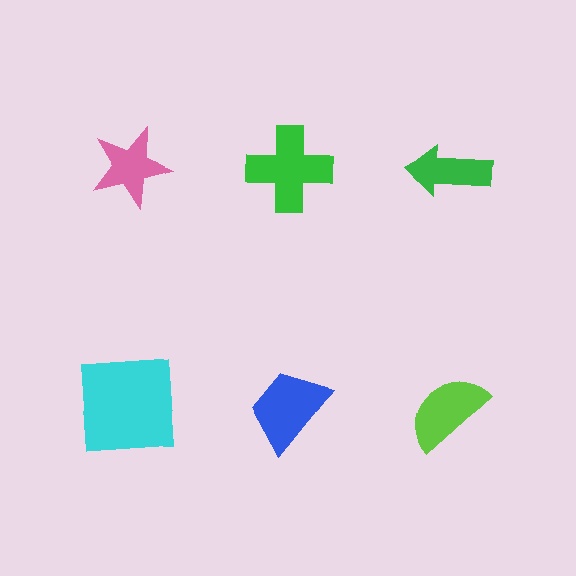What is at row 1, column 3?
A green arrow.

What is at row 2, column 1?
A cyan square.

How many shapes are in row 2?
3 shapes.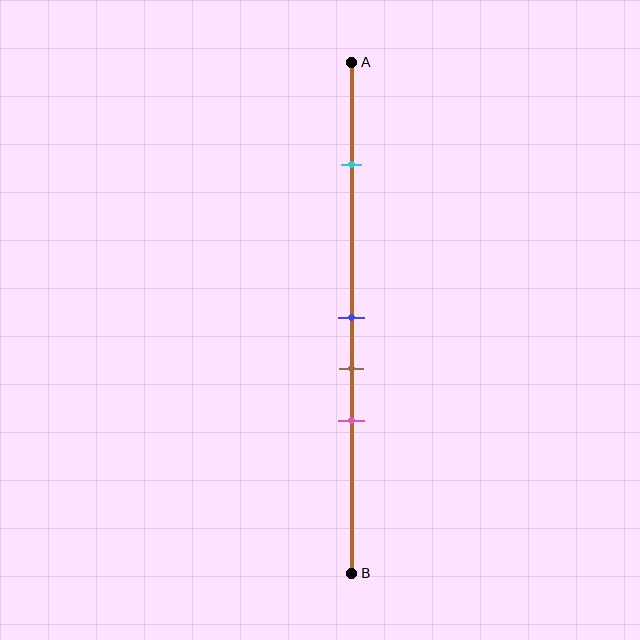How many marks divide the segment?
There are 4 marks dividing the segment.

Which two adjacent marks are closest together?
The blue and brown marks are the closest adjacent pair.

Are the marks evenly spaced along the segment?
No, the marks are not evenly spaced.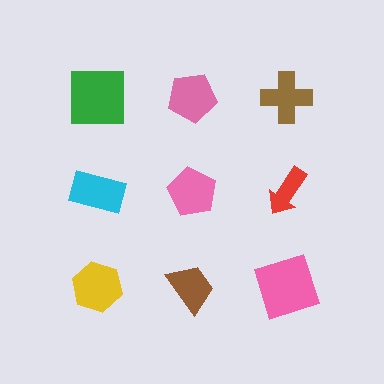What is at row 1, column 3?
A brown cross.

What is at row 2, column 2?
A pink pentagon.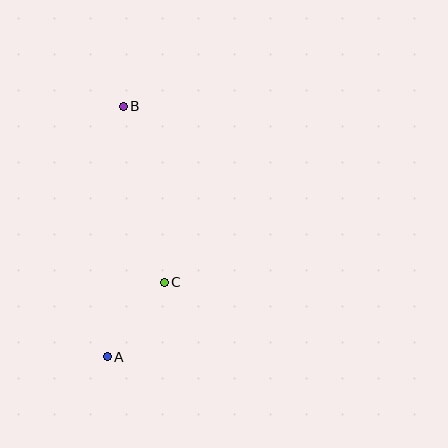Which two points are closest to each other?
Points A and C are closest to each other.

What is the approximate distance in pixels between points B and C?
The distance between B and C is approximately 181 pixels.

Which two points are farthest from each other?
Points A and B are farthest from each other.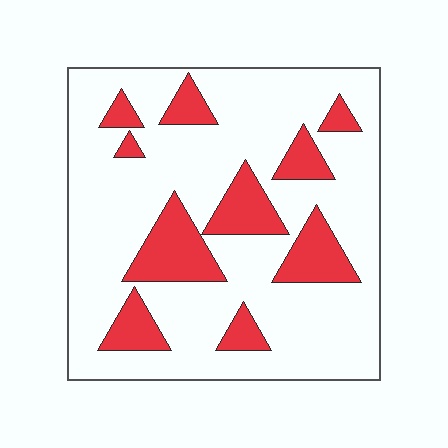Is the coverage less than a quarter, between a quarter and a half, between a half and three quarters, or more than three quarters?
Less than a quarter.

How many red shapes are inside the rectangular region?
10.